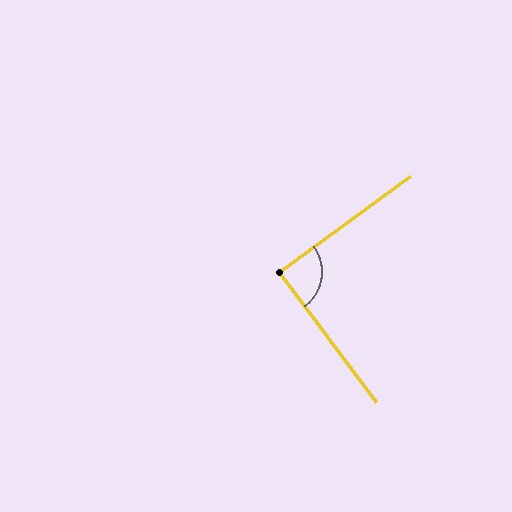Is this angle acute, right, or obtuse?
It is approximately a right angle.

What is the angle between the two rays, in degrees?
Approximately 89 degrees.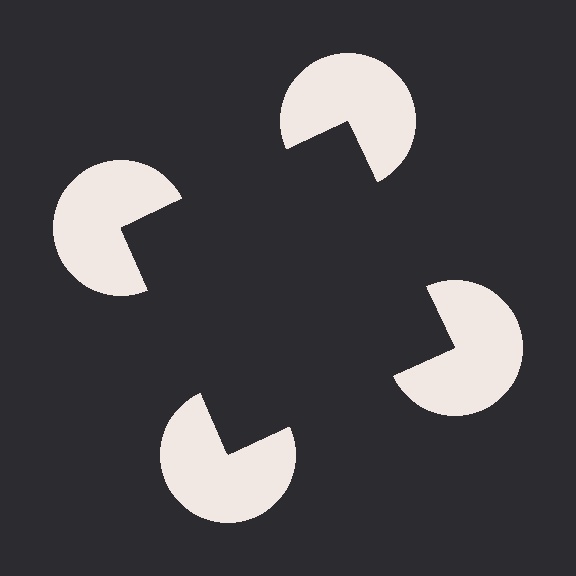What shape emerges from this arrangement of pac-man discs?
An illusory square — its edges are inferred from the aligned wedge cuts in the pac-man discs, not physically drawn.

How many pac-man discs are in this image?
There are 4 — one at each vertex of the illusory square.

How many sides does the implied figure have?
4 sides.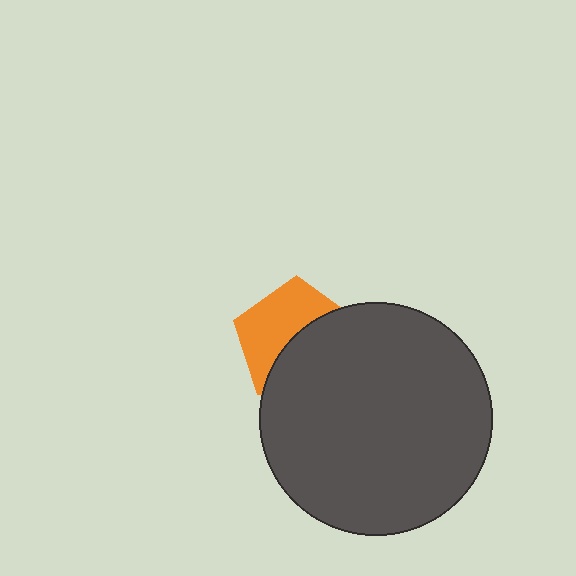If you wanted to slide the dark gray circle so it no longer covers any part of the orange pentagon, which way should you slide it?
Slide it toward the lower-right — that is the most direct way to separate the two shapes.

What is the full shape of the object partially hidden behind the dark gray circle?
The partially hidden object is an orange pentagon.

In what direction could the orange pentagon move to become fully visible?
The orange pentagon could move toward the upper-left. That would shift it out from behind the dark gray circle entirely.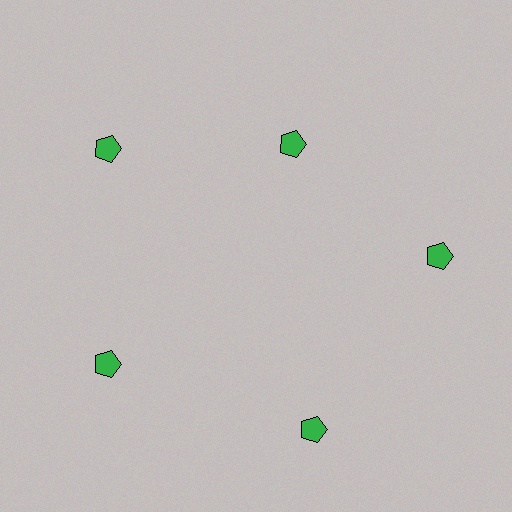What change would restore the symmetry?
The symmetry would be restored by moving it outward, back onto the ring so that all 5 pentagons sit at equal angles and equal distance from the center.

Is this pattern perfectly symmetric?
No. The 5 green pentagons are arranged in a ring, but one element near the 1 o'clock position is pulled inward toward the center, breaking the 5-fold rotational symmetry.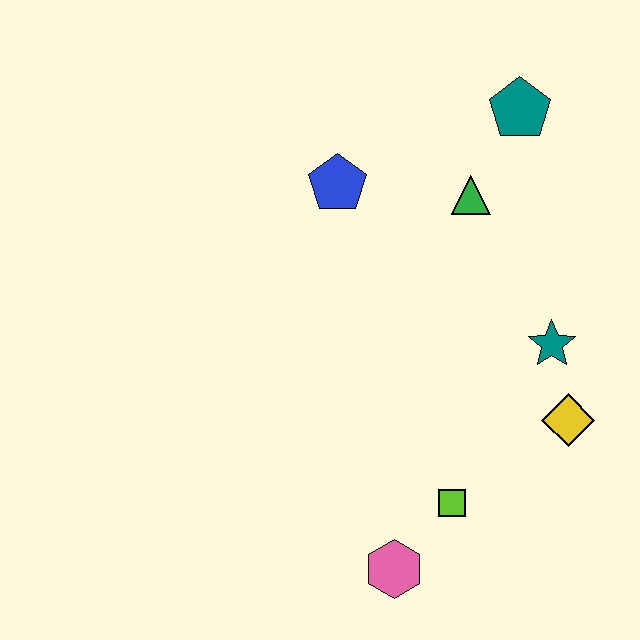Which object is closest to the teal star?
The yellow diamond is closest to the teal star.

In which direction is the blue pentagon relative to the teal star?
The blue pentagon is to the left of the teal star.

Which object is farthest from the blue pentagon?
The pink hexagon is farthest from the blue pentagon.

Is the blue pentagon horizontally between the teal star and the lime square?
No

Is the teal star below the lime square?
No